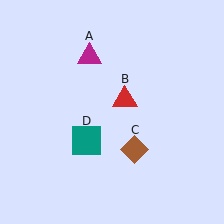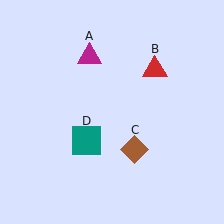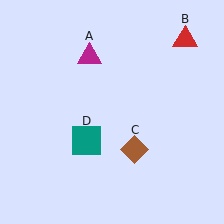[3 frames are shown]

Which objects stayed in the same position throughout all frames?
Magenta triangle (object A) and brown diamond (object C) and teal square (object D) remained stationary.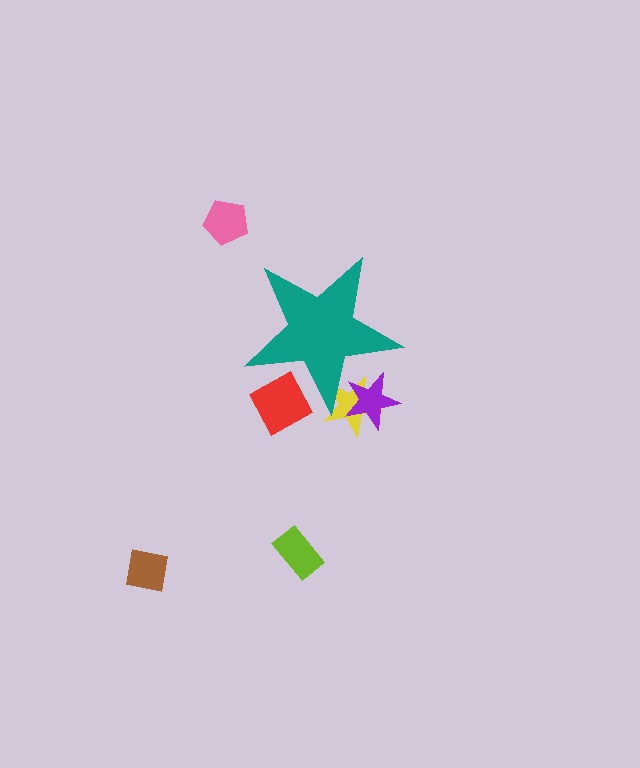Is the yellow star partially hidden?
Yes, the yellow star is partially hidden behind the teal star.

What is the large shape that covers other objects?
A teal star.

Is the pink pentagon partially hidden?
No, the pink pentagon is fully visible.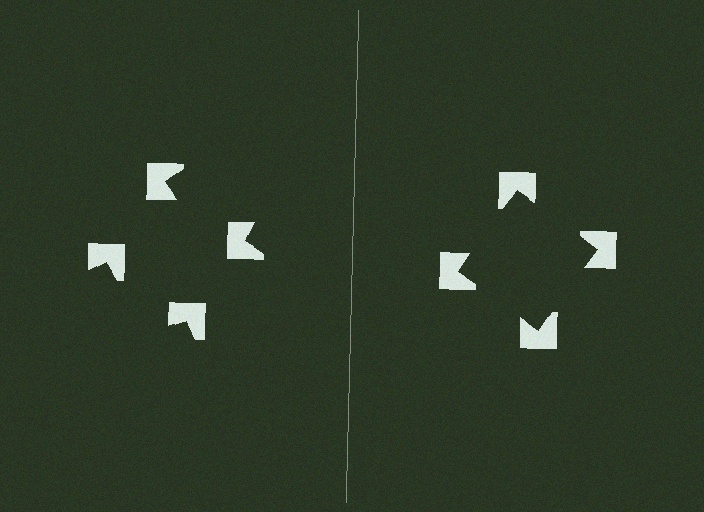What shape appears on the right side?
An illusory square.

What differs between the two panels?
The notched squares are positioned identically on both sides; only the wedge orientations differ. On the right they align to a square; on the left they are misaligned.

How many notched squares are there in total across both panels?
8 — 4 on each side.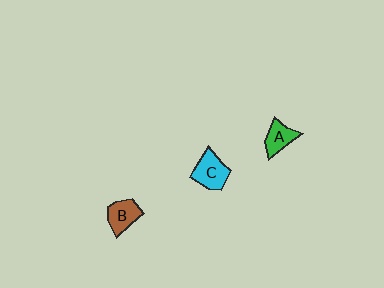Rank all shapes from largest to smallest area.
From largest to smallest: C (cyan), B (brown), A (green).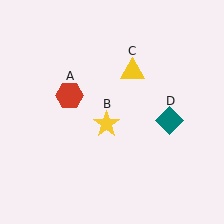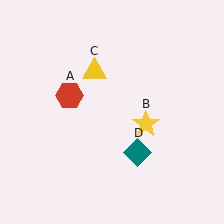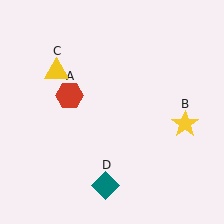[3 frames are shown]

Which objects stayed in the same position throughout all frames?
Red hexagon (object A) remained stationary.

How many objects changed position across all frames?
3 objects changed position: yellow star (object B), yellow triangle (object C), teal diamond (object D).